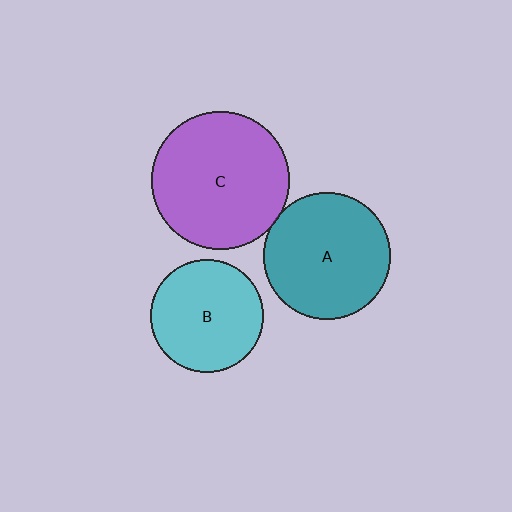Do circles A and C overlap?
Yes.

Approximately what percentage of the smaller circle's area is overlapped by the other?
Approximately 5%.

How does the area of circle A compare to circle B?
Approximately 1.3 times.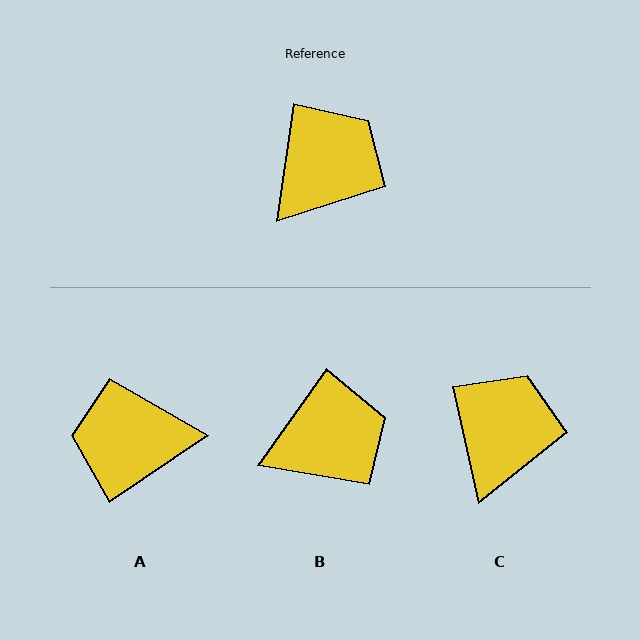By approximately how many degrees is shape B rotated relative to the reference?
Approximately 27 degrees clockwise.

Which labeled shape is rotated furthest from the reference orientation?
A, about 132 degrees away.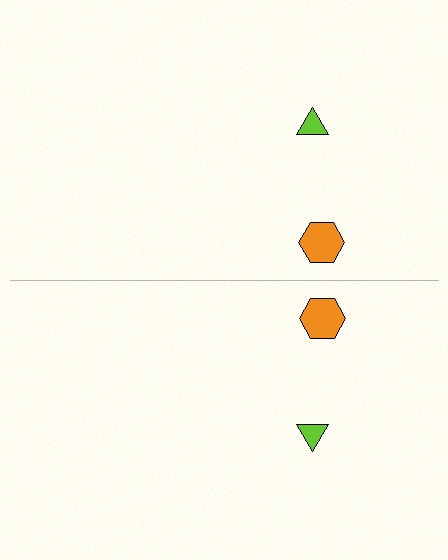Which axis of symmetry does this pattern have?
The pattern has a horizontal axis of symmetry running through the center of the image.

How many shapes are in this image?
There are 4 shapes in this image.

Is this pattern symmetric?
Yes, this pattern has bilateral (reflection) symmetry.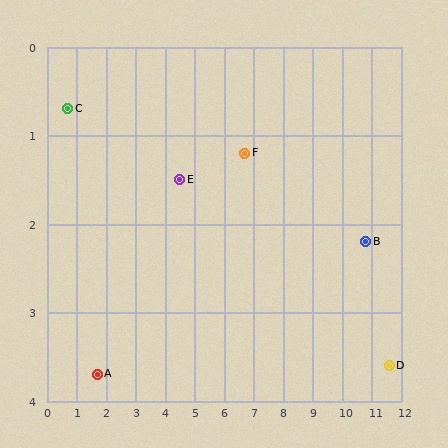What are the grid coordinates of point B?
Point B is at approximately (10.8, 2.2).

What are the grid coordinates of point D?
Point D is at approximately (11.6, 3.6).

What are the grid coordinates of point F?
Point F is at approximately (6.7, 1.2).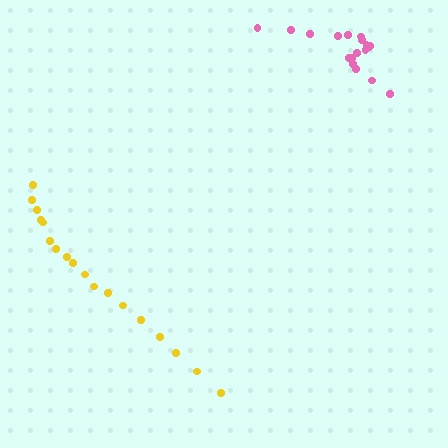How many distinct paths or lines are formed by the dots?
There are 2 distinct paths.